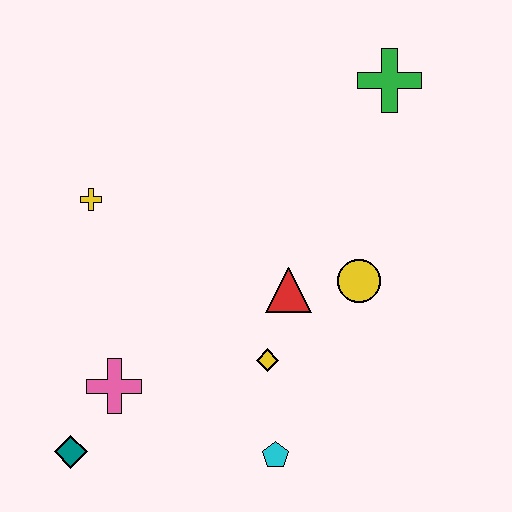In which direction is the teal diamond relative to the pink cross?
The teal diamond is below the pink cross.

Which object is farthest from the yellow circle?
The teal diamond is farthest from the yellow circle.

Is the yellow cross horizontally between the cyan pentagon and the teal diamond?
Yes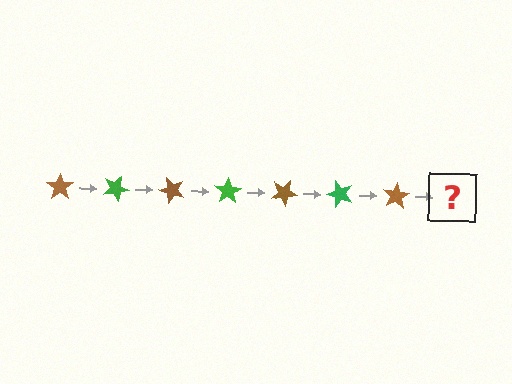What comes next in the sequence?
The next element should be a green star, rotated 175 degrees from the start.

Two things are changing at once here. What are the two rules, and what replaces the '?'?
The two rules are that it rotates 25 degrees each step and the color cycles through brown and green. The '?' should be a green star, rotated 175 degrees from the start.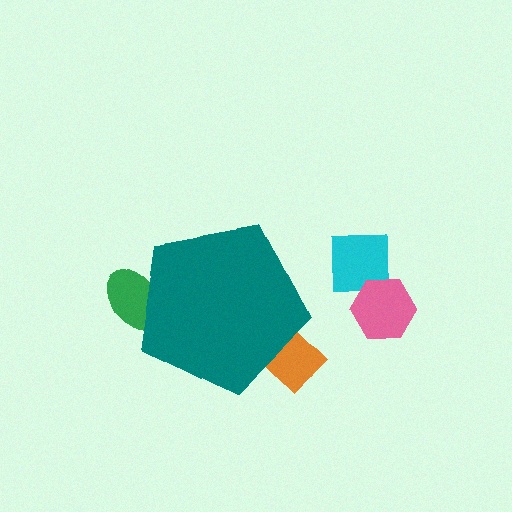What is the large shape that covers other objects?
A teal pentagon.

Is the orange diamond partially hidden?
Yes, the orange diamond is partially hidden behind the teal pentagon.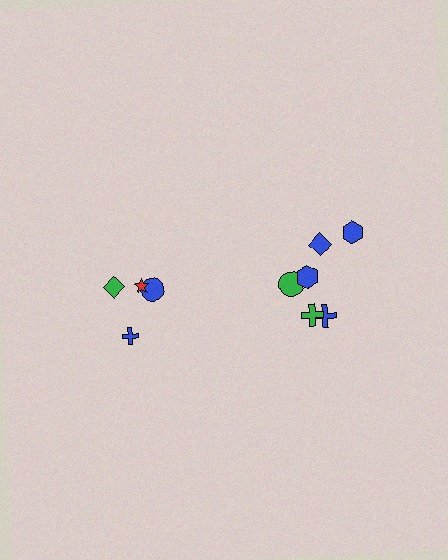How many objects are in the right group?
There are 6 objects.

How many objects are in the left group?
There are 4 objects.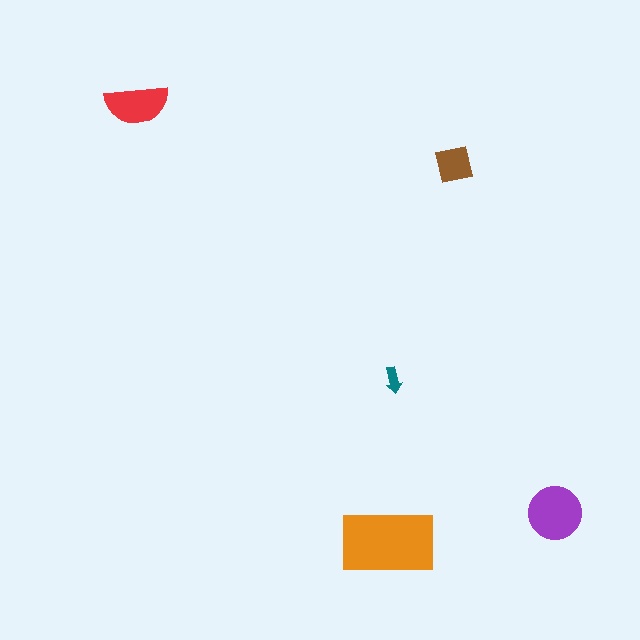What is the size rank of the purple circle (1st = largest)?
2nd.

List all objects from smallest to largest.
The teal arrow, the brown square, the red semicircle, the purple circle, the orange rectangle.